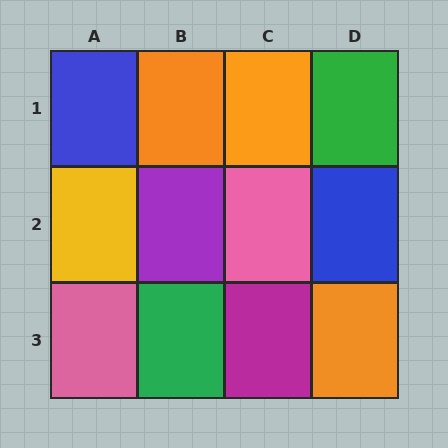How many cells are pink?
2 cells are pink.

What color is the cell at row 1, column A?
Blue.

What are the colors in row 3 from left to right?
Pink, green, magenta, orange.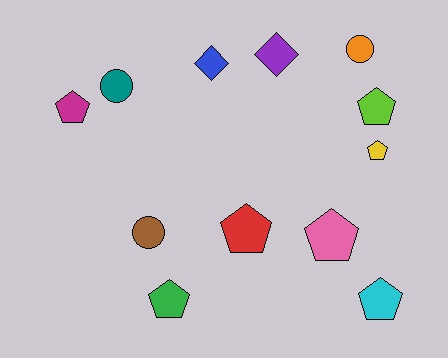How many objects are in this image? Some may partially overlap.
There are 12 objects.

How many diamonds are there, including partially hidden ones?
There are 2 diamonds.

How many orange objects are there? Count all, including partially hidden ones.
There is 1 orange object.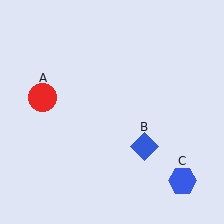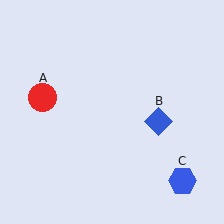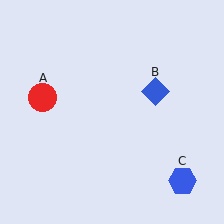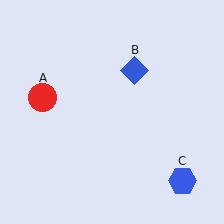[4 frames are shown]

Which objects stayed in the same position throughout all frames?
Red circle (object A) and blue hexagon (object C) remained stationary.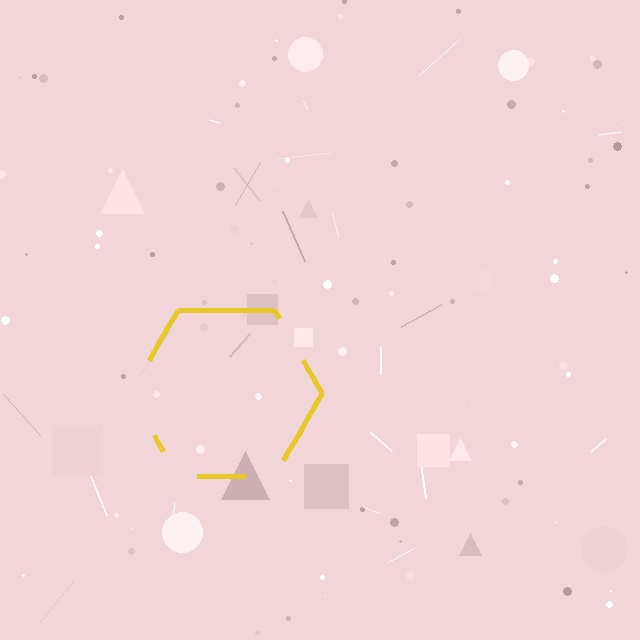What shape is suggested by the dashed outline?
The dashed outline suggests a hexagon.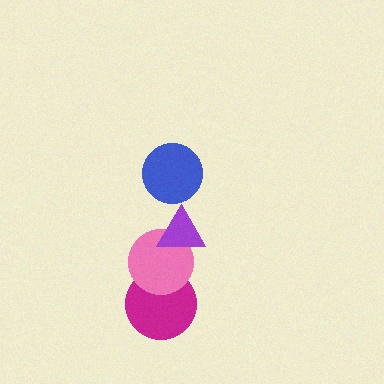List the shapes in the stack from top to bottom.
From top to bottom: the blue circle, the purple triangle, the pink circle, the magenta circle.